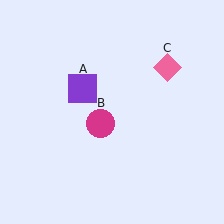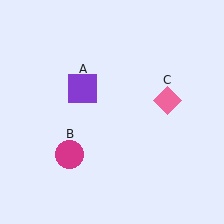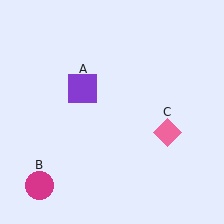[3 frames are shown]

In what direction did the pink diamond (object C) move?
The pink diamond (object C) moved down.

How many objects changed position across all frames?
2 objects changed position: magenta circle (object B), pink diamond (object C).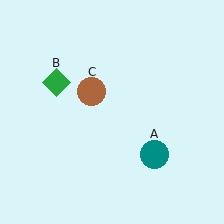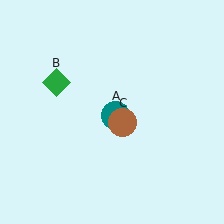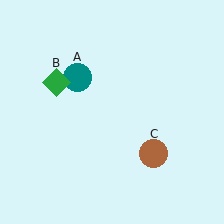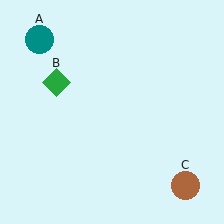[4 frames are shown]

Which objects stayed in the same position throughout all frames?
Green diamond (object B) remained stationary.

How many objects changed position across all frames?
2 objects changed position: teal circle (object A), brown circle (object C).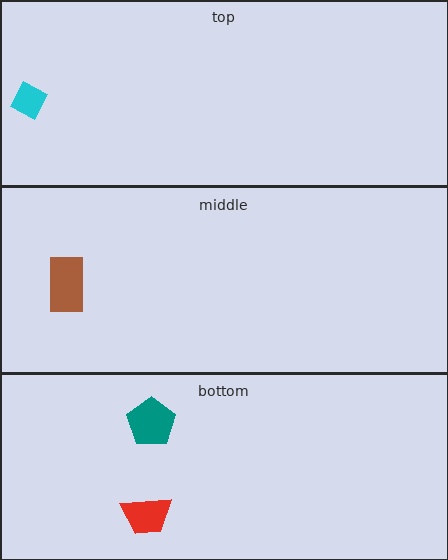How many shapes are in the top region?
1.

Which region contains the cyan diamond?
The top region.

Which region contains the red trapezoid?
The bottom region.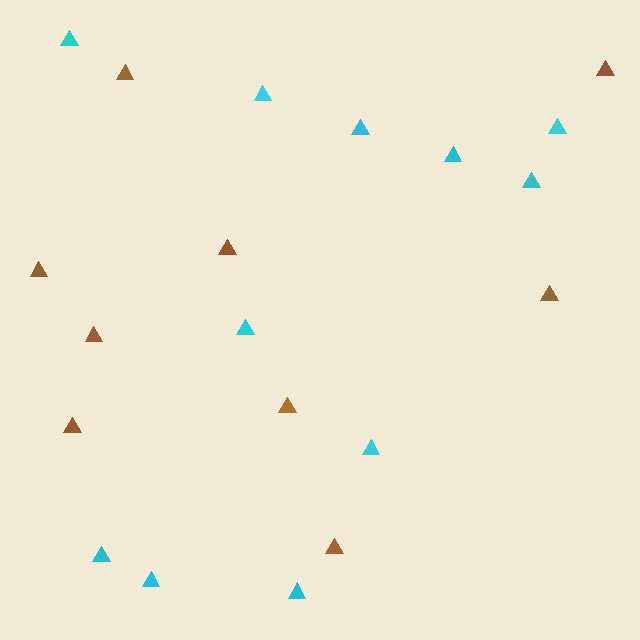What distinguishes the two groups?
There are 2 groups: one group of cyan triangles (11) and one group of brown triangles (9).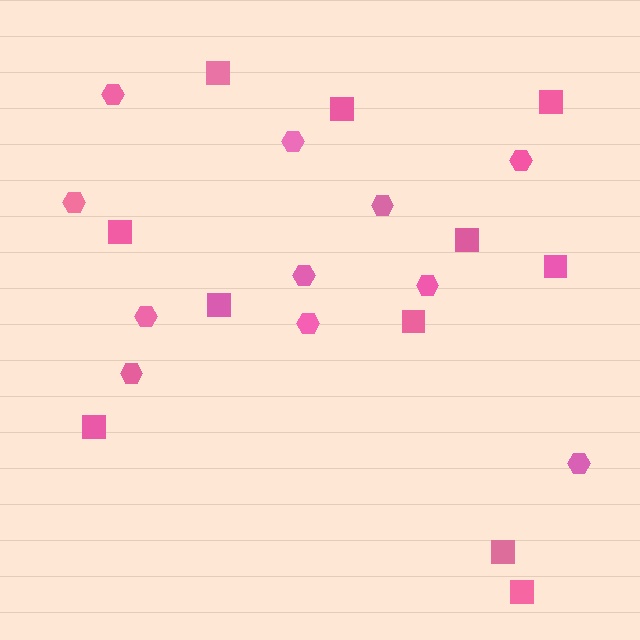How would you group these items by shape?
There are 2 groups: one group of squares (11) and one group of hexagons (11).